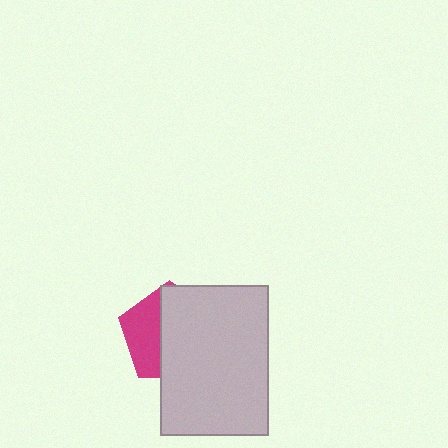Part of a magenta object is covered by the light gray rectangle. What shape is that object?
It is a pentagon.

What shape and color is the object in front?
The object in front is a light gray rectangle.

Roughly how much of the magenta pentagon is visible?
A small part of it is visible (roughly 37%).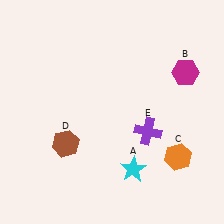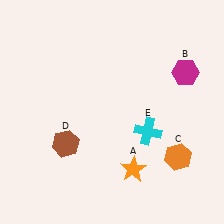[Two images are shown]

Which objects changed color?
A changed from cyan to orange. E changed from purple to cyan.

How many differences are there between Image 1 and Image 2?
There are 2 differences between the two images.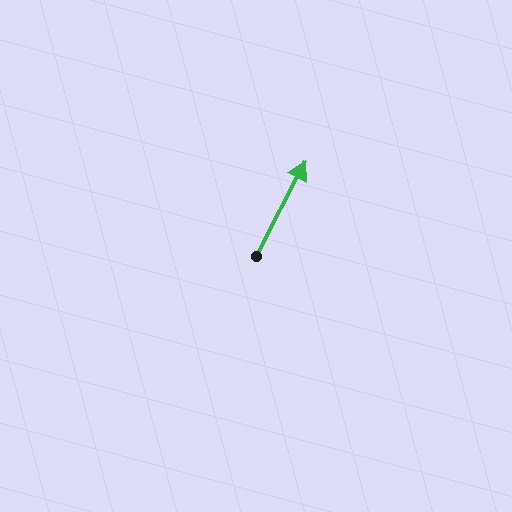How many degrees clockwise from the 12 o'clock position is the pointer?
Approximately 28 degrees.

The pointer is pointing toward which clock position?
Roughly 1 o'clock.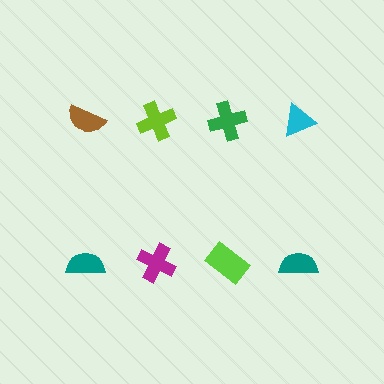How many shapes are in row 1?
4 shapes.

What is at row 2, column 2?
A magenta cross.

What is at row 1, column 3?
A green cross.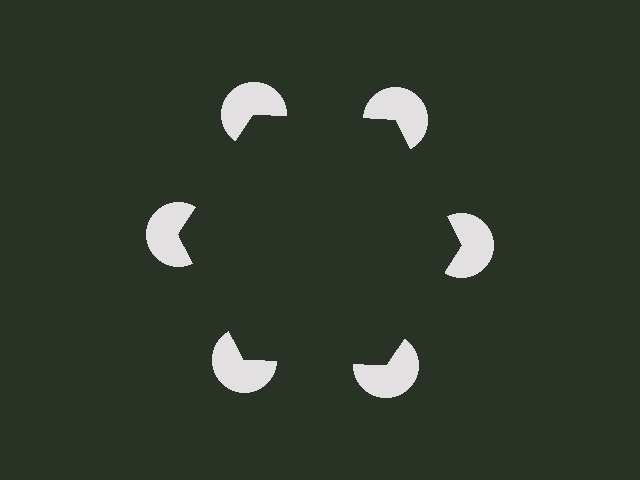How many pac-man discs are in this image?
There are 6 — one at each vertex of the illusory hexagon.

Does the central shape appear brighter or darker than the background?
It typically appears slightly darker than the background, even though no actual brightness change is drawn.